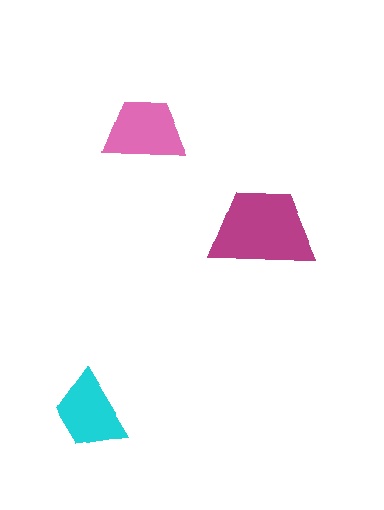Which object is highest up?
The pink trapezoid is topmost.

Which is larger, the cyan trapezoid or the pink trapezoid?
The pink one.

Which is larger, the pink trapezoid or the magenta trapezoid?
The magenta one.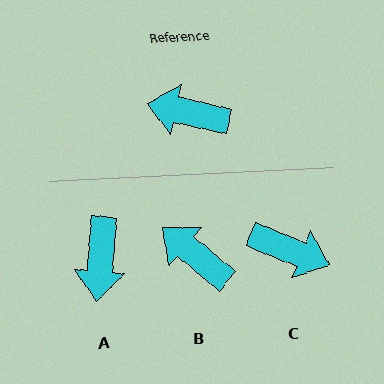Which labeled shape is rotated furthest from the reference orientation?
C, about 171 degrees away.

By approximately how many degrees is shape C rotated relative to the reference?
Approximately 171 degrees counter-clockwise.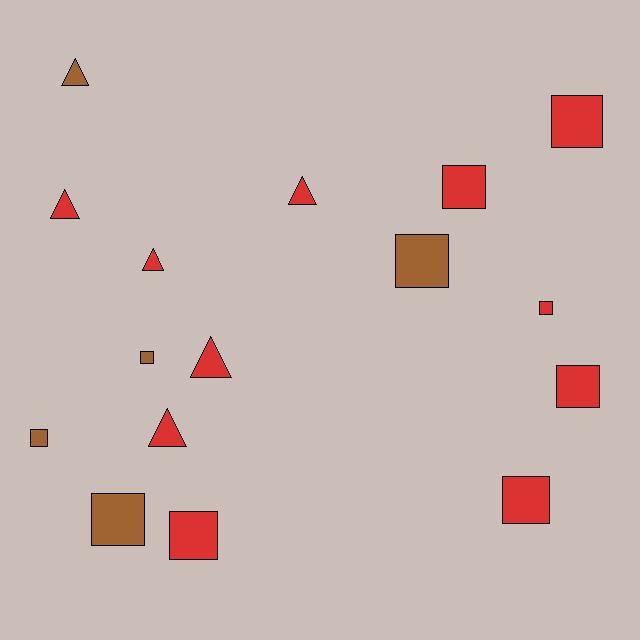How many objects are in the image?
There are 16 objects.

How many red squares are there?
There are 6 red squares.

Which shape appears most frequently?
Square, with 10 objects.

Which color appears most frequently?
Red, with 11 objects.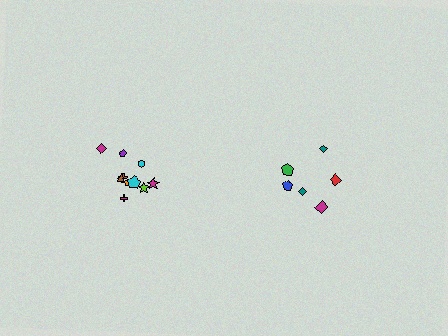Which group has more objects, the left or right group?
The left group.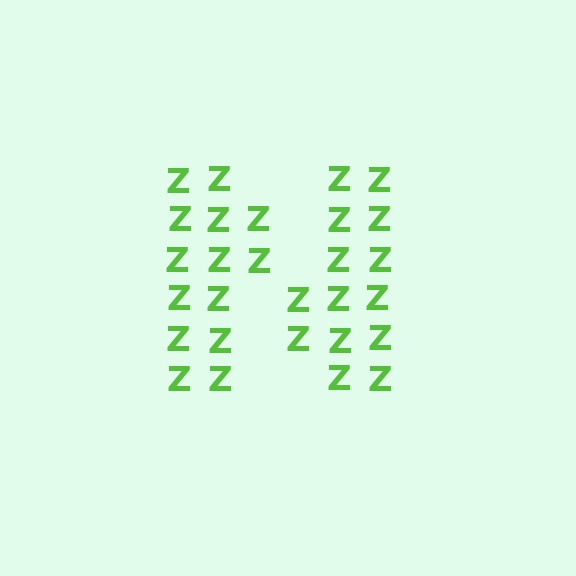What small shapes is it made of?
It is made of small letter Z's.